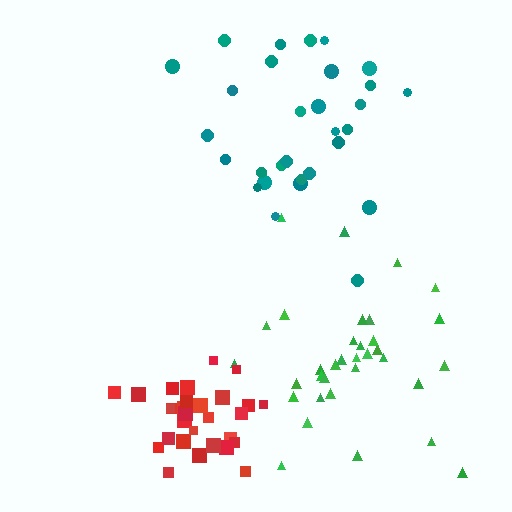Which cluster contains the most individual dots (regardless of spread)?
Green (34).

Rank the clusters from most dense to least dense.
red, green, teal.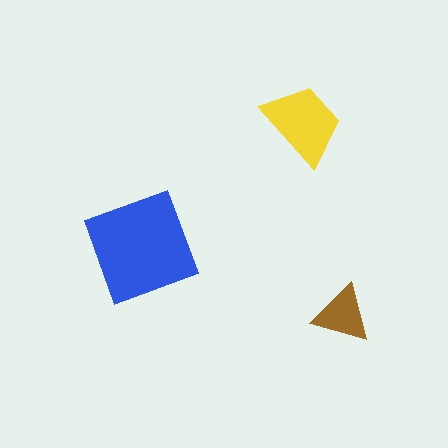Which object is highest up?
The yellow trapezoid is topmost.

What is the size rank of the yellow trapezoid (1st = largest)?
2nd.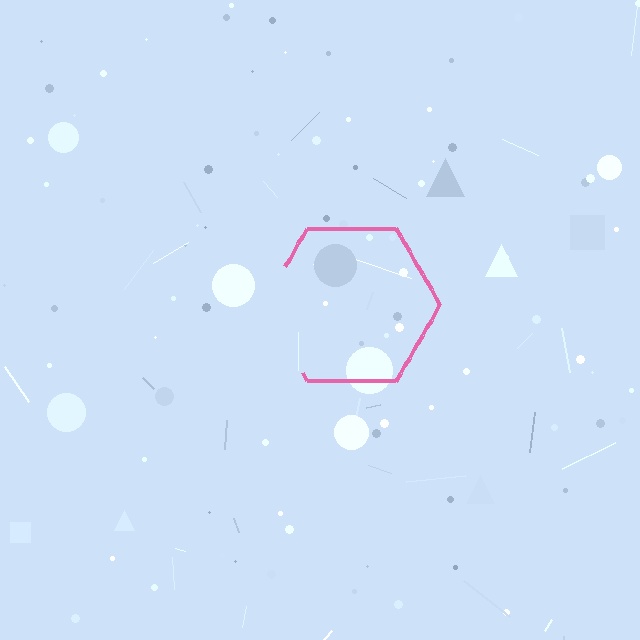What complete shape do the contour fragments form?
The contour fragments form a hexagon.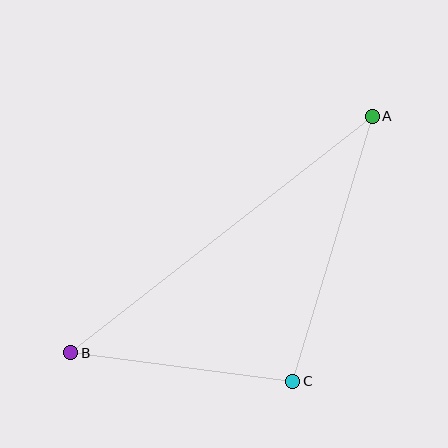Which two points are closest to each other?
Points B and C are closest to each other.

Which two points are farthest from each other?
Points A and B are farthest from each other.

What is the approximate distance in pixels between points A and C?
The distance between A and C is approximately 277 pixels.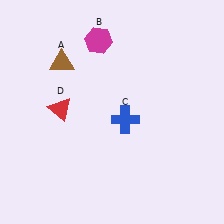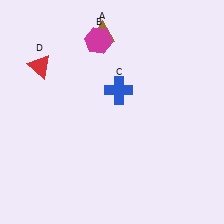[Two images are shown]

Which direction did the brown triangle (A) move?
The brown triangle (A) moved right.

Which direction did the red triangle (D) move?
The red triangle (D) moved up.